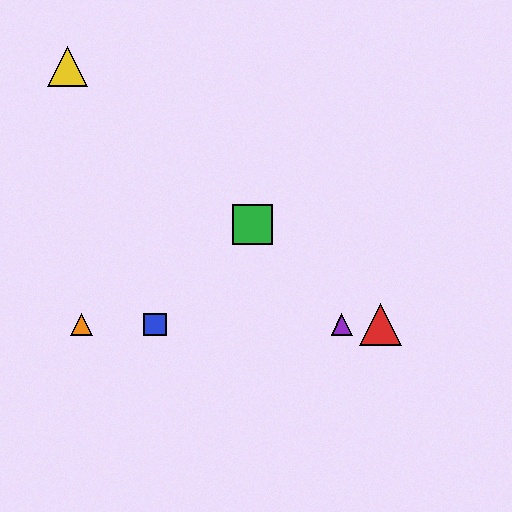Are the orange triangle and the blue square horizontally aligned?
Yes, both are at y≈324.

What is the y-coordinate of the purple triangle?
The purple triangle is at y≈324.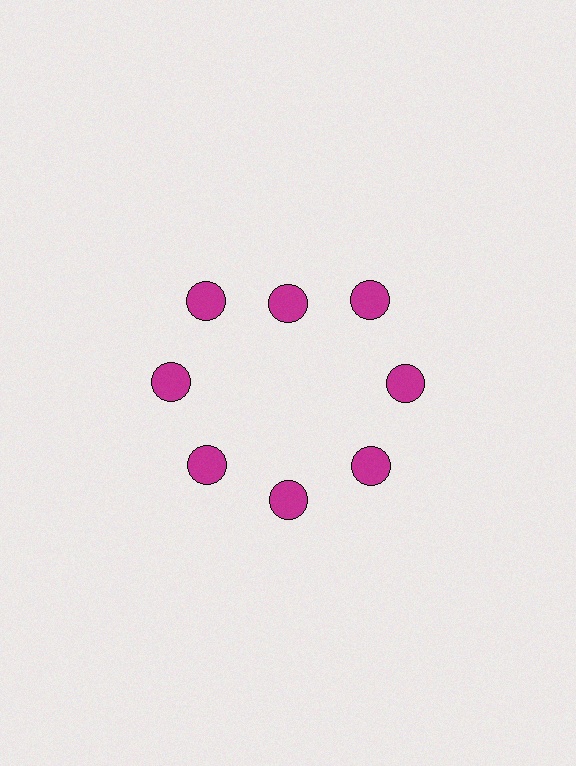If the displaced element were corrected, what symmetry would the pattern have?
It would have 8-fold rotational symmetry — the pattern would map onto itself every 45 degrees.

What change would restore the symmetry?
The symmetry would be restored by moving it outward, back onto the ring so that all 8 circles sit at equal angles and equal distance from the center.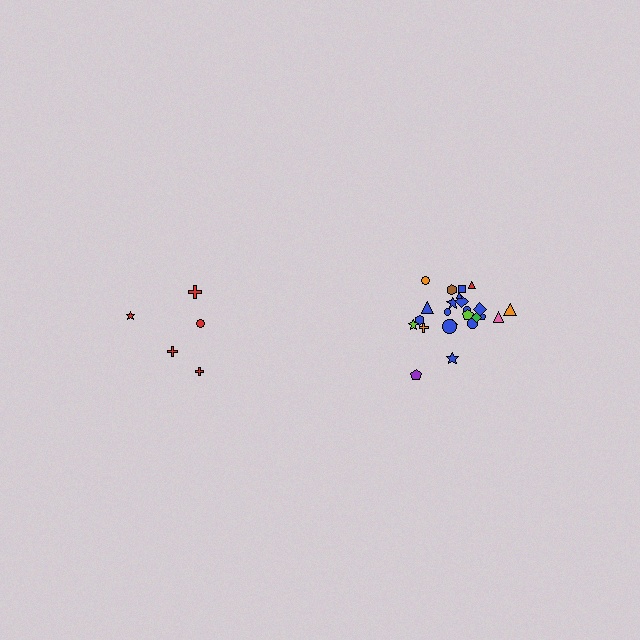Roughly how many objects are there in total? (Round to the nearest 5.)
Roughly 30 objects in total.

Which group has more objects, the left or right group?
The right group.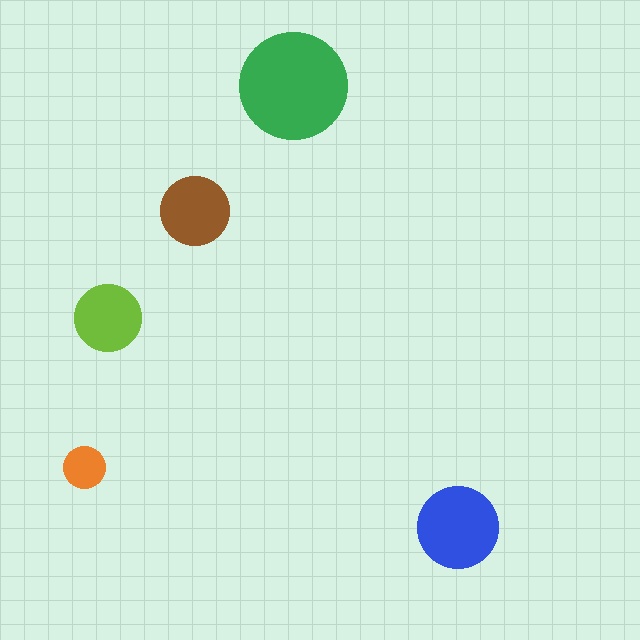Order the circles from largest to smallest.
the green one, the blue one, the brown one, the lime one, the orange one.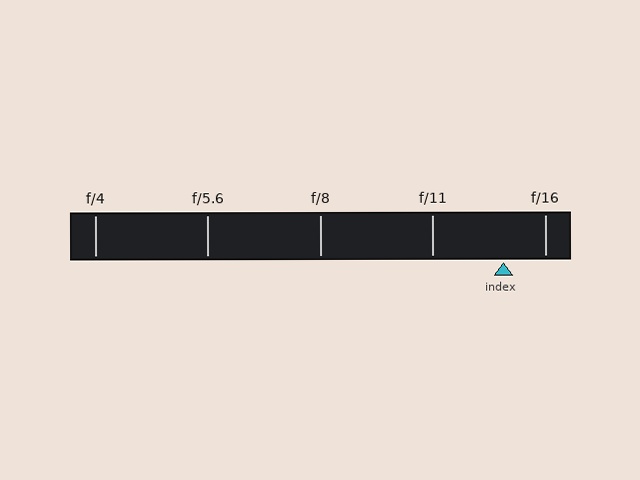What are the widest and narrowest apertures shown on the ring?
The widest aperture shown is f/4 and the narrowest is f/16.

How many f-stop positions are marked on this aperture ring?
There are 5 f-stop positions marked.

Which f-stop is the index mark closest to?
The index mark is closest to f/16.